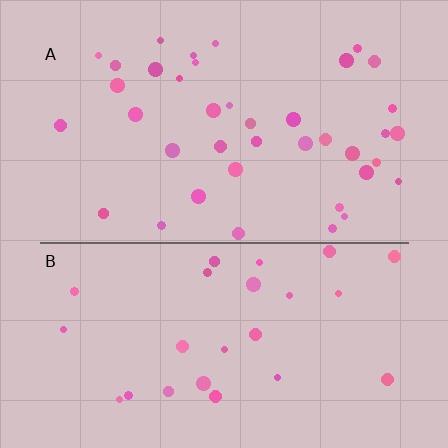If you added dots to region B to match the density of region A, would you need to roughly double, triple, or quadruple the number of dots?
Approximately double.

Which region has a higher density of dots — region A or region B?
A (the top).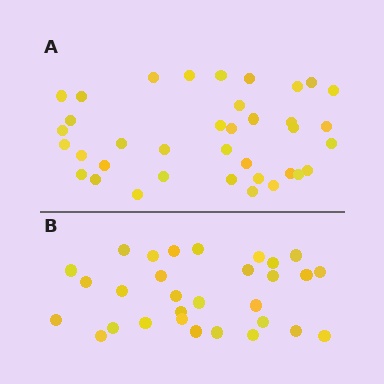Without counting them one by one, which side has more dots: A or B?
Region A (the top region) has more dots.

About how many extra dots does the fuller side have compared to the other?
Region A has roughly 8 or so more dots than region B.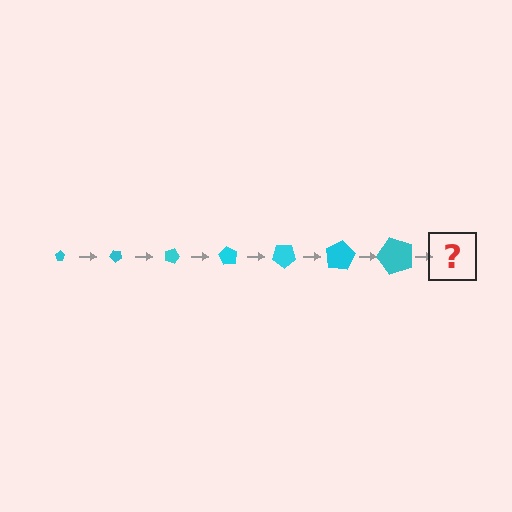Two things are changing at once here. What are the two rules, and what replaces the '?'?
The two rules are that the pentagon grows larger each step and it rotates 45 degrees each step. The '?' should be a pentagon, larger than the previous one and rotated 315 degrees from the start.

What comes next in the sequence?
The next element should be a pentagon, larger than the previous one and rotated 315 degrees from the start.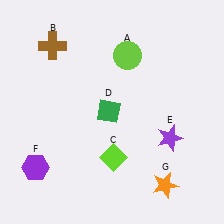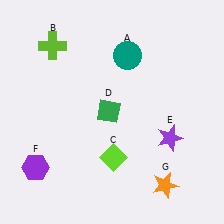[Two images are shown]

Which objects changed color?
A changed from lime to teal. B changed from brown to lime.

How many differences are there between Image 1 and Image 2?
There are 2 differences between the two images.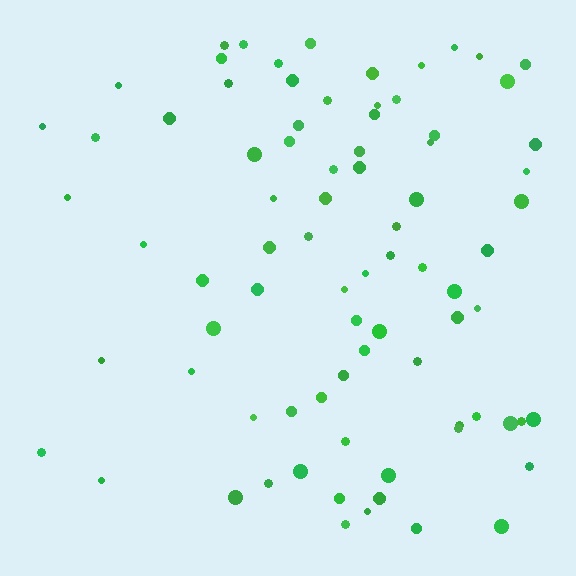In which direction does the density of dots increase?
From left to right, with the right side densest.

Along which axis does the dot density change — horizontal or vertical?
Horizontal.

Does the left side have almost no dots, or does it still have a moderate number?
Still a moderate number, just noticeably fewer than the right.